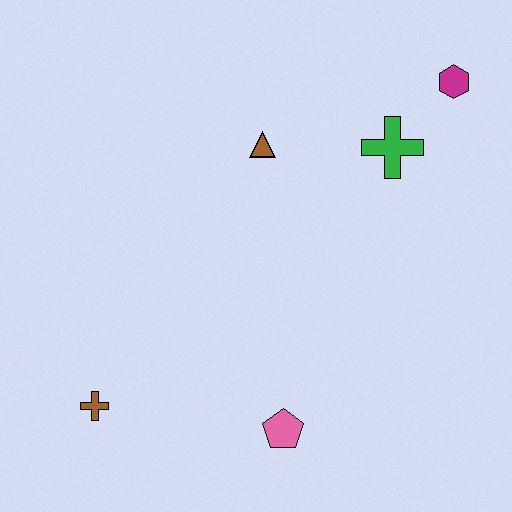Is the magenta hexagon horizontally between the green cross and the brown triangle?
No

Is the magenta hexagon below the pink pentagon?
No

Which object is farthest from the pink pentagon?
The magenta hexagon is farthest from the pink pentagon.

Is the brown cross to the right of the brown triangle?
No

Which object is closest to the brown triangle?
The green cross is closest to the brown triangle.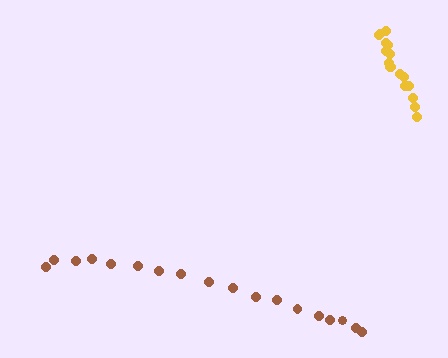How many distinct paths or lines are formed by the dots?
There are 2 distinct paths.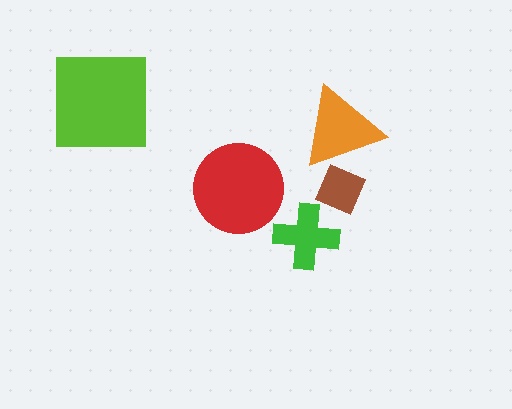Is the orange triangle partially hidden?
No, no other shape covers it.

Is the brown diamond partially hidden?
Yes, it is partially covered by another shape.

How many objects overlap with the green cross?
0 objects overlap with the green cross.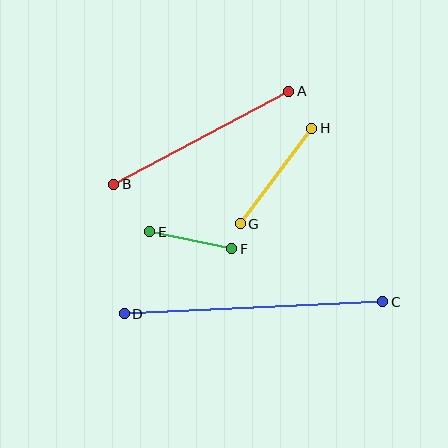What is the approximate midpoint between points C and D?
The midpoint is at approximately (253, 308) pixels.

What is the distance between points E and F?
The distance is approximately 83 pixels.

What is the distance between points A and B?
The distance is approximately 198 pixels.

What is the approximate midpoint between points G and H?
The midpoint is at approximately (276, 176) pixels.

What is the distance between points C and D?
The distance is approximately 259 pixels.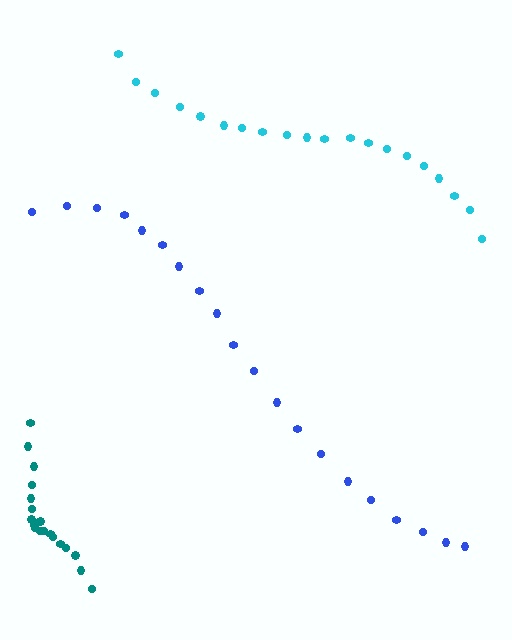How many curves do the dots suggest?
There are 3 distinct paths.